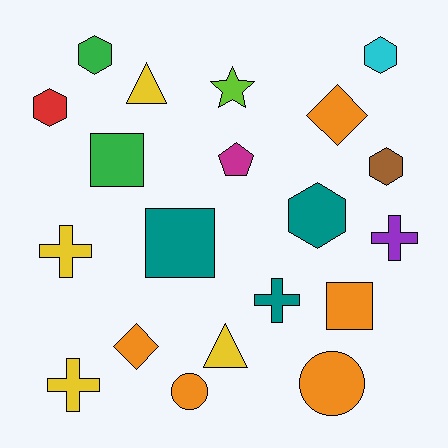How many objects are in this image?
There are 20 objects.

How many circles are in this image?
There are 2 circles.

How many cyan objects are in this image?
There is 1 cyan object.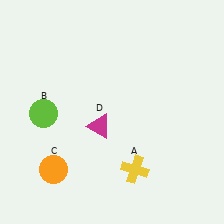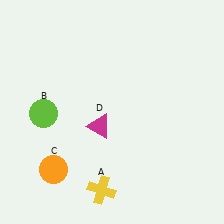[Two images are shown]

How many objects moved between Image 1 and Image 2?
1 object moved between the two images.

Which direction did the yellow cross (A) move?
The yellow cross (A) moved left.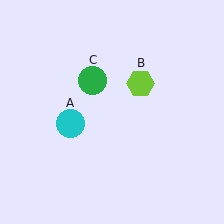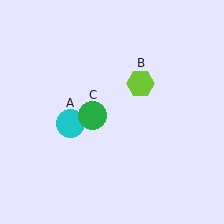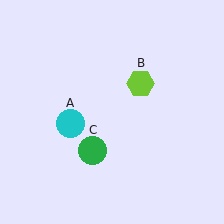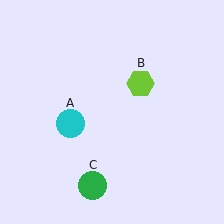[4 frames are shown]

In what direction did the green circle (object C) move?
The green circle (object C) moved down.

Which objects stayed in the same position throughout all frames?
Cyan circle (object A) and lime hexagon (object B) remained stationary.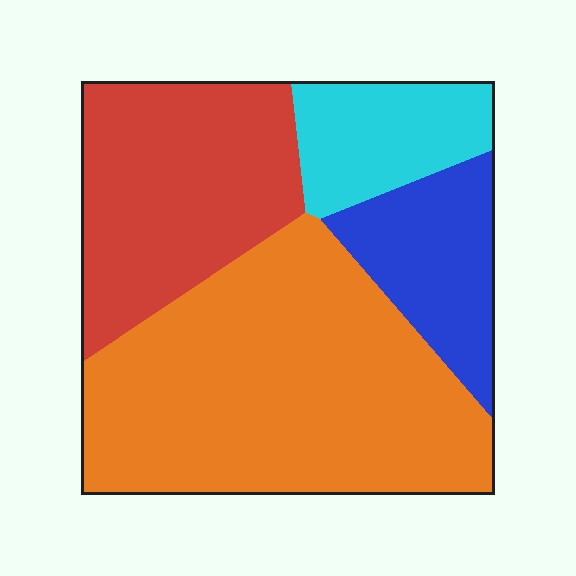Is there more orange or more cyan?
Orange.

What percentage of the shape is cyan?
Cyan covers 12% of the shape.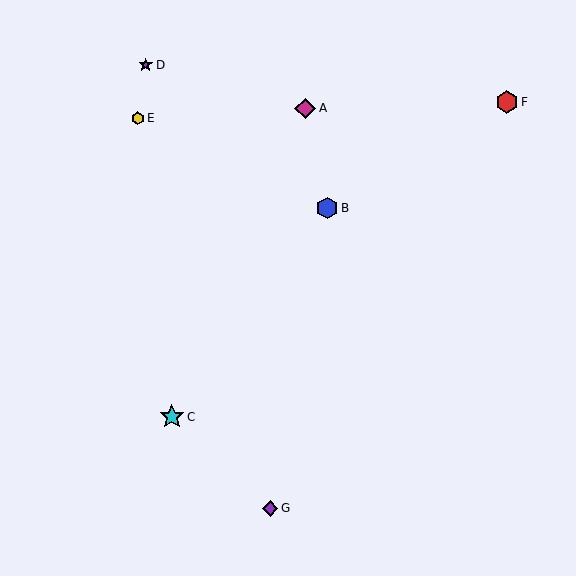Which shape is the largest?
The cyan star (labeled C) is the largest.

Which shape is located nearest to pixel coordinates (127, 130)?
The yellow hexagon (labeled E) at (138, 118) is nearest to that location.